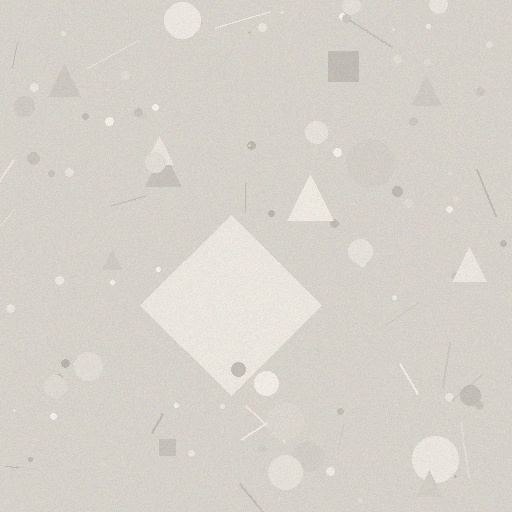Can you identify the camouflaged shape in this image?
The camouflaged shape is a diamond.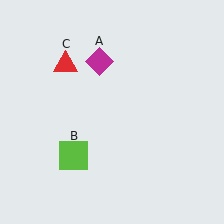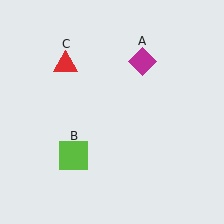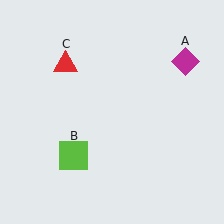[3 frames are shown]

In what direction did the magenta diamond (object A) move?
The magenta diamond (object A) moved right.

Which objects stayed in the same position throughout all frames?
Lime square (object B) and red triangle (object C) remained stationary.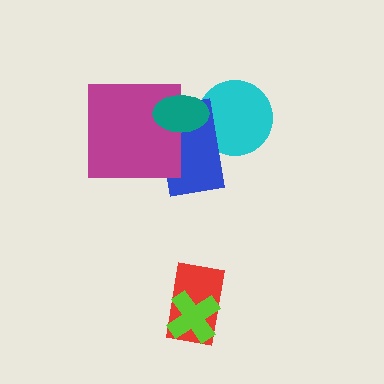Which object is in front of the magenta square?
The teal ellipse is in front of the magenta square.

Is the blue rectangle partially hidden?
Yes, it is partially covered by another shape.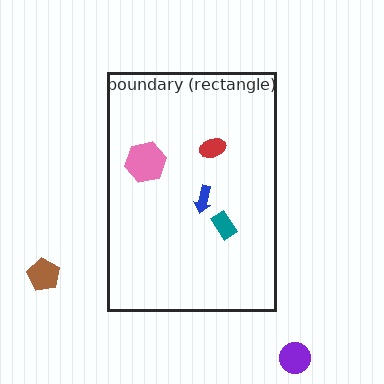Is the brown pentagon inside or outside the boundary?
Outside.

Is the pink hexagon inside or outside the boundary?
Inside.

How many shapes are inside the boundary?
4 inside, 2 outside.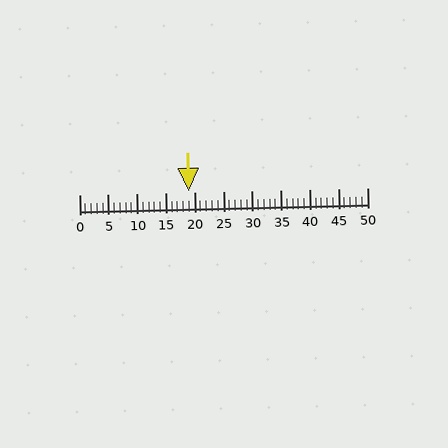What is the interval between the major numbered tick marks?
The major tick marks are spaced 5 units apart.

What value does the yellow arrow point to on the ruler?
The yellow arrow points to approximately 19.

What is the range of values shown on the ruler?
The ruler shows values from 0 to 50.